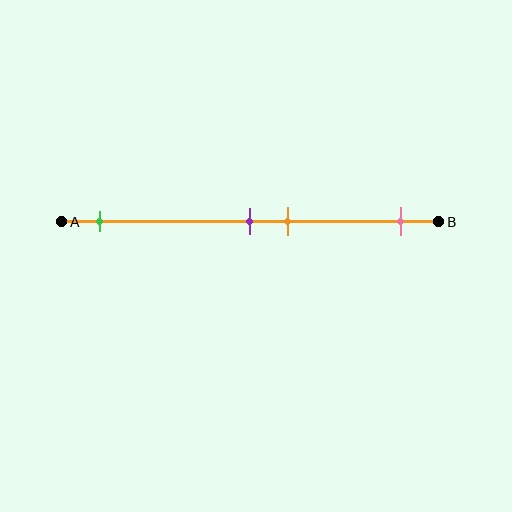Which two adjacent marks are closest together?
The purple and orange marks are the closest adjacent pair.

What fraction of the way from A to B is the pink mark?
The pink mark is approximately 90% (0.9) of the way from A to B.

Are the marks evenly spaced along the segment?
No, the marks are not evenly spaced.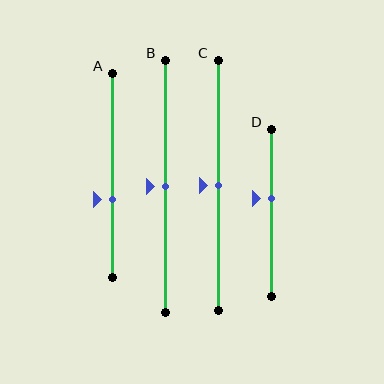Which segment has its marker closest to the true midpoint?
Segment B has its marker closest to the true midpoint.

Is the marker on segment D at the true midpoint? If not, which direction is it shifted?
No, the marker on segment D is shifted upward by about 8% of the segment length.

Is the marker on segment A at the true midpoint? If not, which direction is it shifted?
No, the marker on segment A is shifted downward by about 12% of the segment length.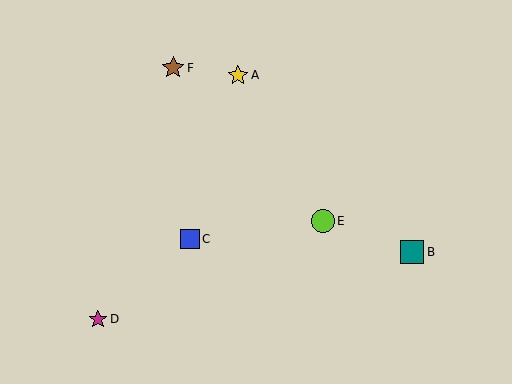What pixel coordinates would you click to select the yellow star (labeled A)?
Click at (238, 75) to select the yellow star A.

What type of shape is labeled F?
Shape F is a brown star.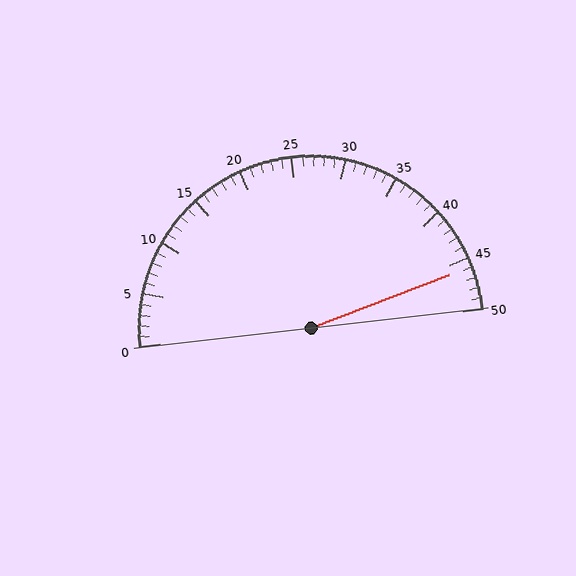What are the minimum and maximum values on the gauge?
The gauge ranges from 0 to 50.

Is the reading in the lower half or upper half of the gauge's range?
The reading is in the upper half of the range (0 to 50).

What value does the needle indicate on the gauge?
The needle indicates approximately 46.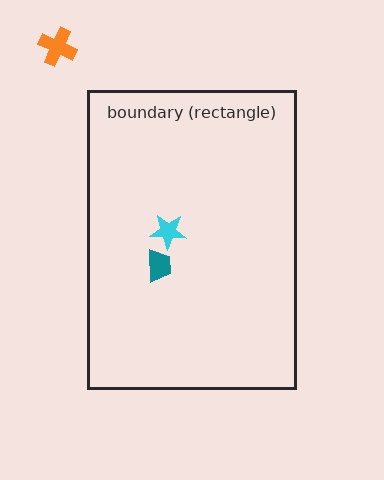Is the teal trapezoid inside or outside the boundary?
Inside.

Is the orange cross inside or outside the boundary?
Outside.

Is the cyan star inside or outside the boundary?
Inside.